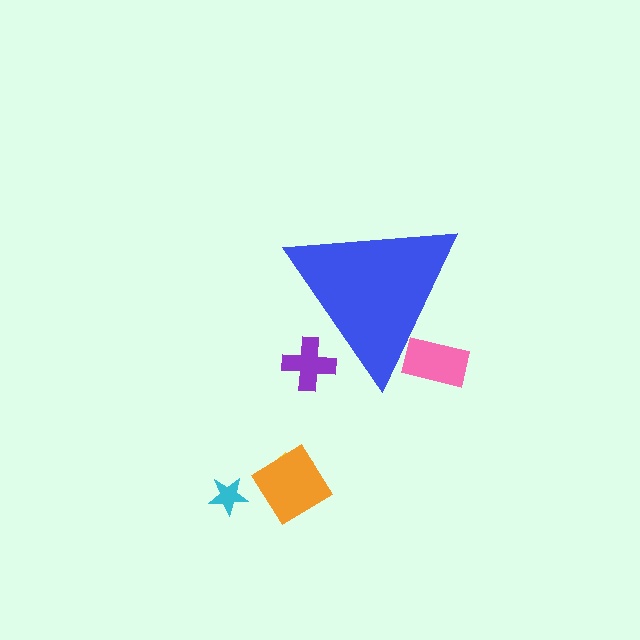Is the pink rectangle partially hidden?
Yes, the pink rectangle is partially hidden behind the blue triangle.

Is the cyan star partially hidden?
No, the cyan star is fully visible.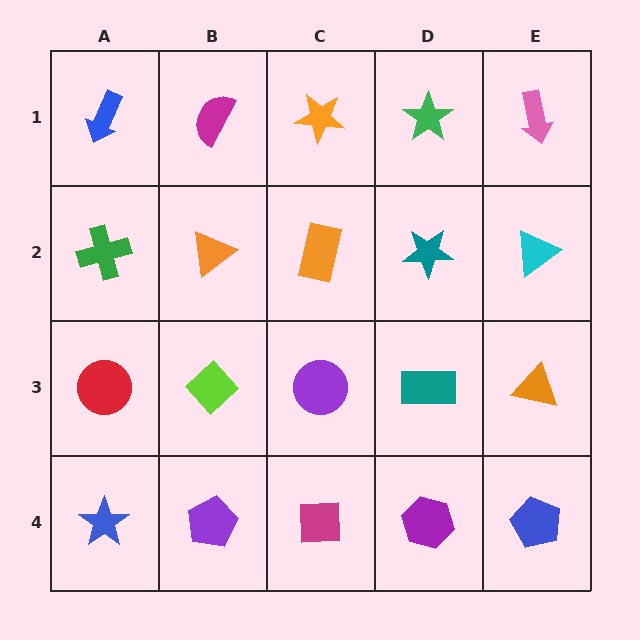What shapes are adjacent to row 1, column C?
An orange rectangle (row 2, column C), a magenta semicircle (row 1, column B), a green star (row 1, column D).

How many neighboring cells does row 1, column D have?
3.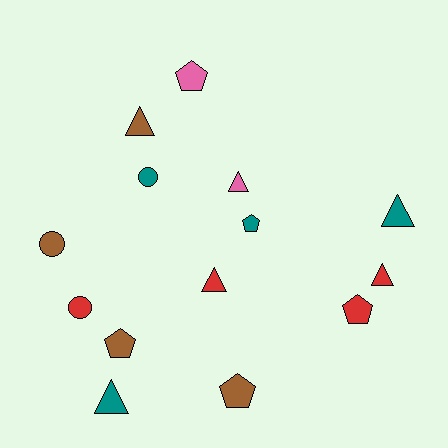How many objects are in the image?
There are 14 objects.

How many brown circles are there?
There is 1 brown circle.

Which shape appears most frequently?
Triangle, with 6 objects.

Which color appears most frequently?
Red, with 4 objects.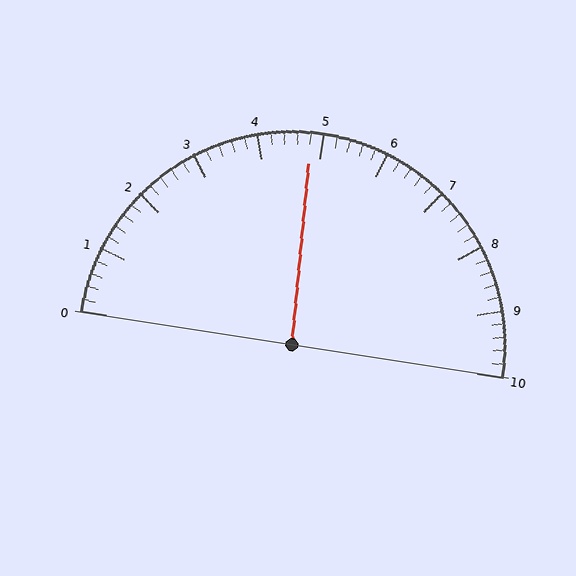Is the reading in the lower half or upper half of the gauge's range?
The reading is in the lower half of the range (0 to 10).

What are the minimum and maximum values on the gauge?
The gauge ranges from 0 to 10.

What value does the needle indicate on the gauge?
The needle indicates approximately 4.8.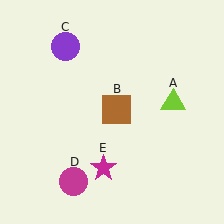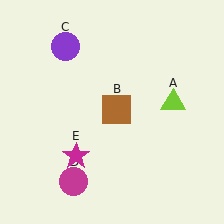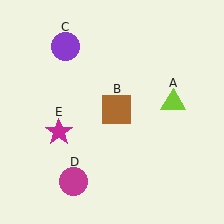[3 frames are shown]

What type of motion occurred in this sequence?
The magenta star (object E) rotated clockwise around the center of the scene.